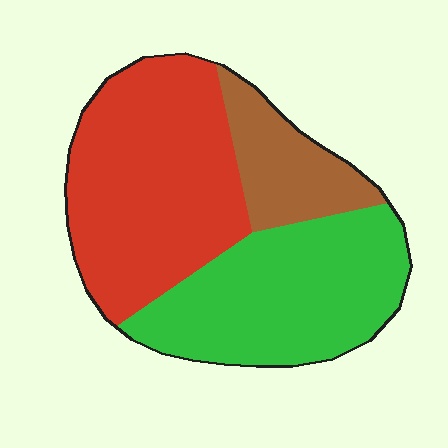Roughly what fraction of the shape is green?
Green takes up about three eighths (3/8) of the shape.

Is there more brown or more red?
Red.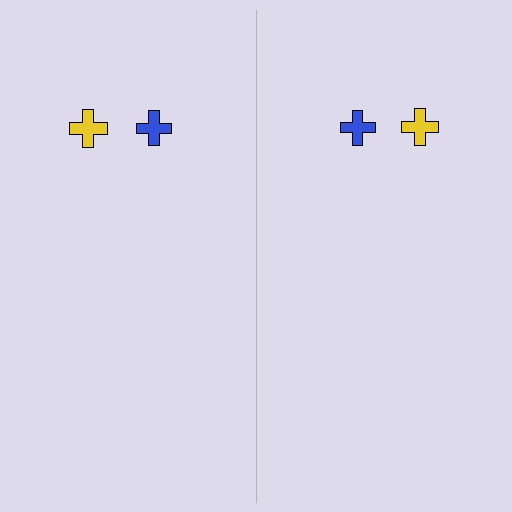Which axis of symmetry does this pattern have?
The pattern has a vertical axis of symmetry running through the center of the image.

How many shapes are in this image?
There are 4 shapes in this image.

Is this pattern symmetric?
Yes, this pattern has bilateral (reflection) symmetry.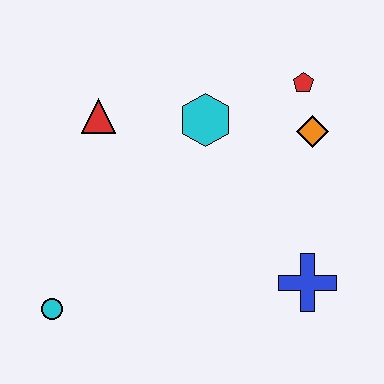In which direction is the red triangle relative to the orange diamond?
The red triangle is to the left of the orange diamond.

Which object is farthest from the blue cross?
The red triangle is farthest from the blue cross.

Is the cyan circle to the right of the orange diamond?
No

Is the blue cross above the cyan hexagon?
No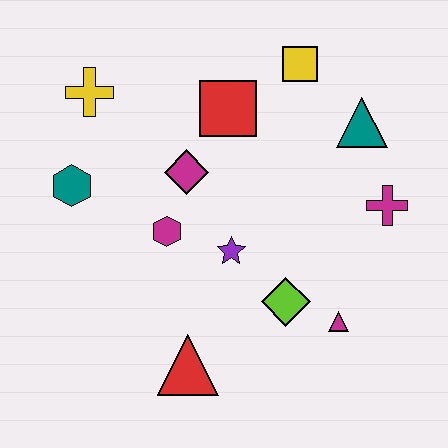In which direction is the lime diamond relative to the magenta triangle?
The lime diamond is to the left of the magenta triangle.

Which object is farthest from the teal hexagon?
The magenta cross is farthest from the teal hexagon.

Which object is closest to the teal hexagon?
The yellow cross is closest to the teal hexagon.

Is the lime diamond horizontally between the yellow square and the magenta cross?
No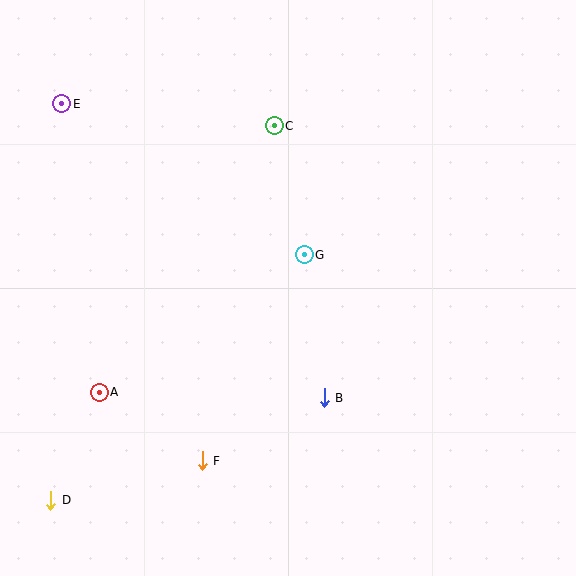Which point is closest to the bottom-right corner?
Point B is closest to the bottom-right corner.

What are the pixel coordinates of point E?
Point E is at (62, 104).